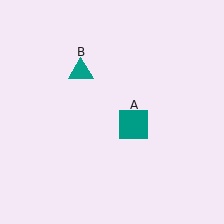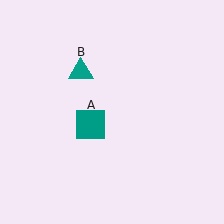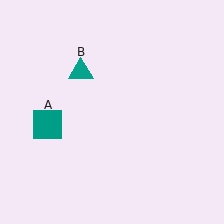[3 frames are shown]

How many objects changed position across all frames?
1 object changed position: teal square (object A).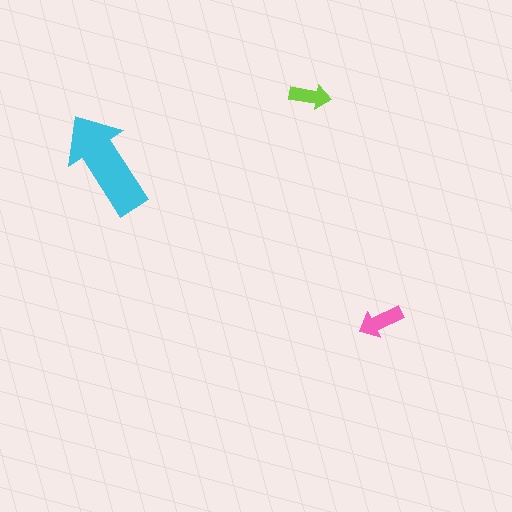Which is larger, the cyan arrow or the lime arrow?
The cyan one.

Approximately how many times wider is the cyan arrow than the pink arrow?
About 2.5 times wider.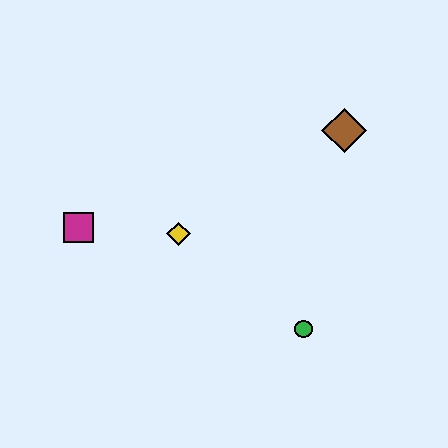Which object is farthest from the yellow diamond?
The brown diamond is farthest from the yellow diamond.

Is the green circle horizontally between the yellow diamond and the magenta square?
No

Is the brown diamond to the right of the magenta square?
Yes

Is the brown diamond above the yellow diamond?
Yes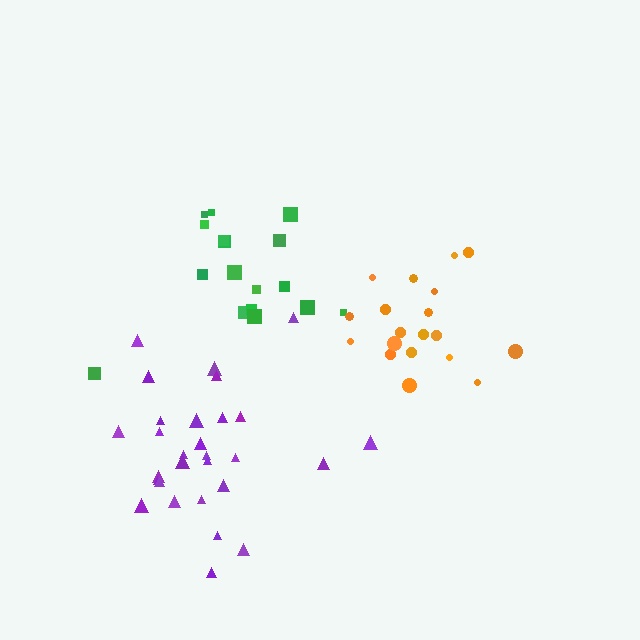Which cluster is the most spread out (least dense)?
Green.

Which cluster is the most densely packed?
Orange.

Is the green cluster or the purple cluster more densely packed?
Purple.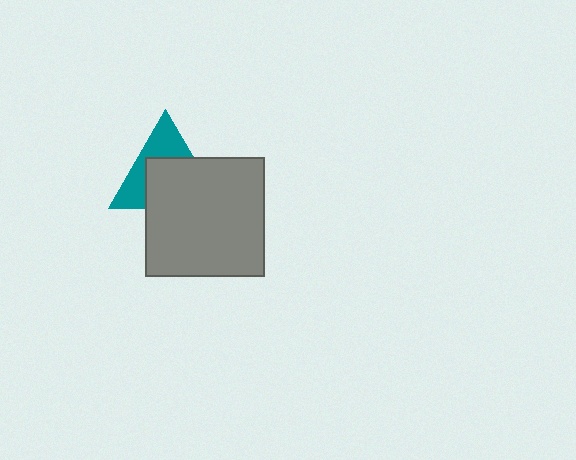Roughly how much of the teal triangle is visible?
A small part of it is visible (roughly 44%).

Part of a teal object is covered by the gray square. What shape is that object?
It is a triangle.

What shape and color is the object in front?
The object in front is a gray square.